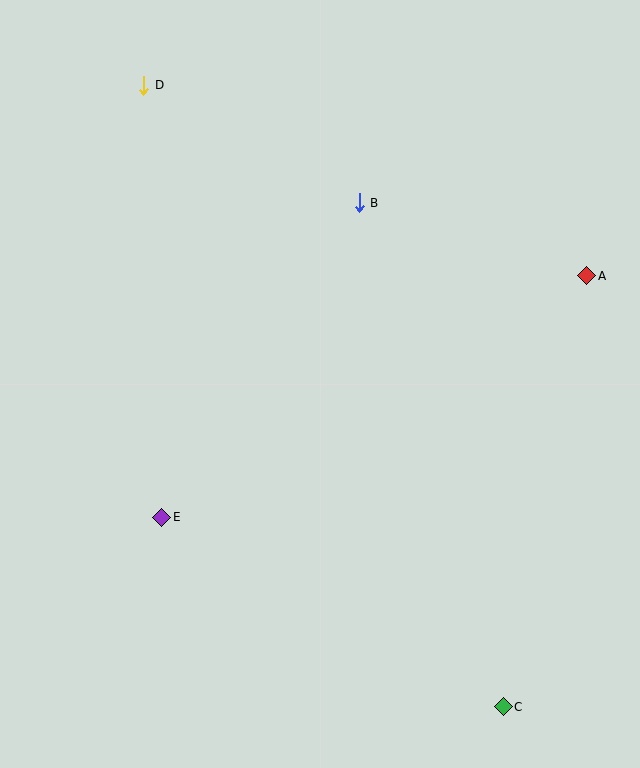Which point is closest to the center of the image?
Point B at (359, 203) is closest to the center.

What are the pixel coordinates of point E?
Point E is at (162, 517).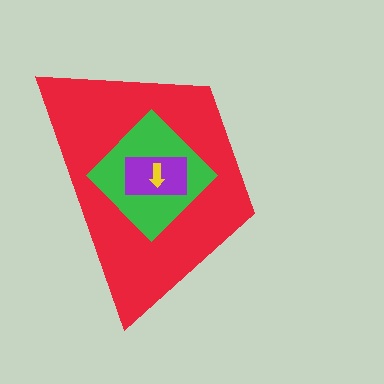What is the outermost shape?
The red trapezoid.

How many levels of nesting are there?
4.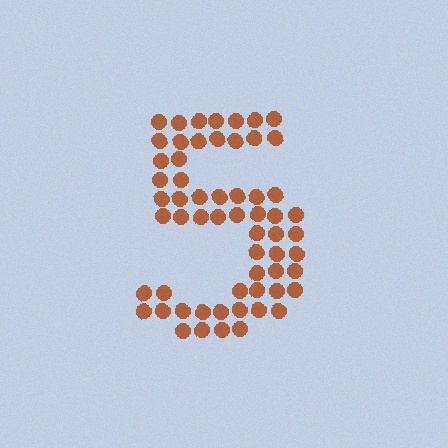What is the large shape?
The large shape is the digit 5.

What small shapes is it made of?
It is made of small circles.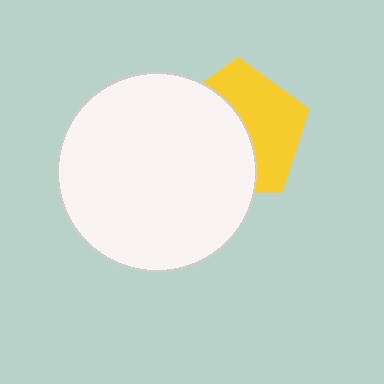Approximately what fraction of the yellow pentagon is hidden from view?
Roughly 51% of the yellow pentagon is hidden behind the white circle.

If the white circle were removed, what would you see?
You would see the complete yellow pentagon.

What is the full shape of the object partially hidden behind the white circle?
The partially hidden object is a yellow pentagon.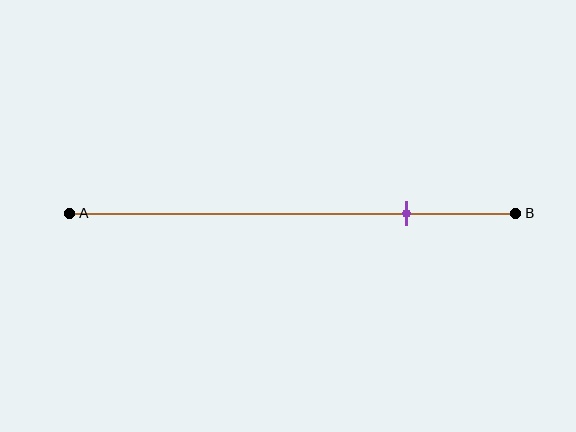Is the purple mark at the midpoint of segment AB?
No, the mark is at about 75% from A, not at the 50% midpoint.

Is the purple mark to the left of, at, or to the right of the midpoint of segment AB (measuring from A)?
The purple mark is to the right of the midpoint of segment AB.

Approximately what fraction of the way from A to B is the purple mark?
The purple mark is approximately 75% of the way from A to B.